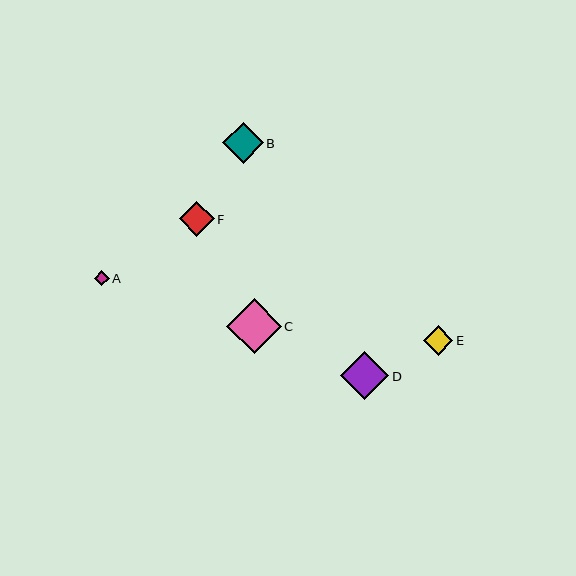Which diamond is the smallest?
Diamond A is the smallest with a size of approximately 15 pixels.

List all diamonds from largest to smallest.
From largest to smallest: C, D, B, F, E, A.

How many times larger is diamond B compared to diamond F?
Diamond B is approximately 1.2 times the size of diamond F.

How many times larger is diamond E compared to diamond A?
Diamond E is approximately 1.9 times the size of diamond A.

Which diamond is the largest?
Diamond C is the largest with a size of approximately 55 pixels.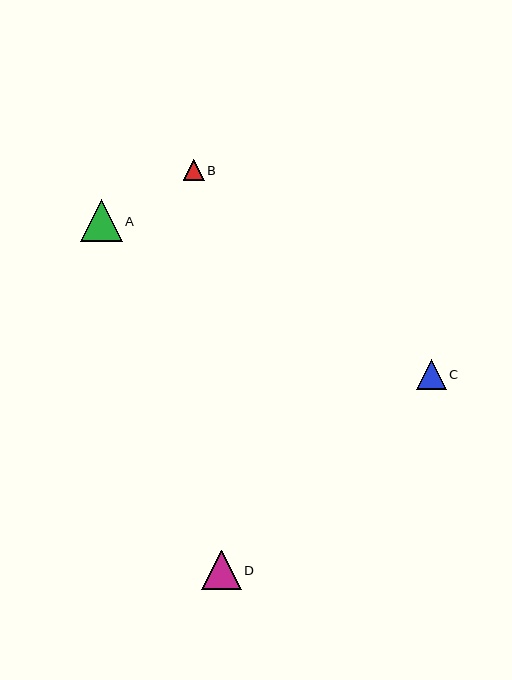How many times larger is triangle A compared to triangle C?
Triangle A is approximately 1.4 times the size of triangle C.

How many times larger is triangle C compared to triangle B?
Triangle C is approximately 1.4 times the size of triangle B.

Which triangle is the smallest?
Triangle B is the smallest with a size of approximately 21 pixels.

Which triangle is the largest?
Triangle A is the largest with a size of approximately 42 pixels.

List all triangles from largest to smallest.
From largest to smallest: A, D, C, B.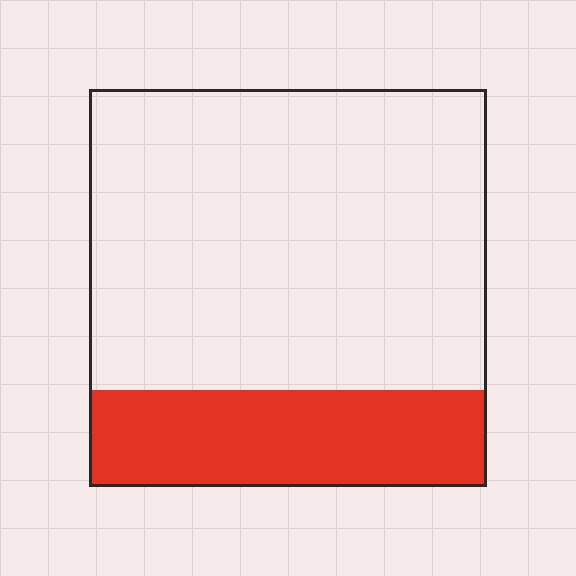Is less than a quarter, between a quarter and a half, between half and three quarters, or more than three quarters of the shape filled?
Less than a quarter.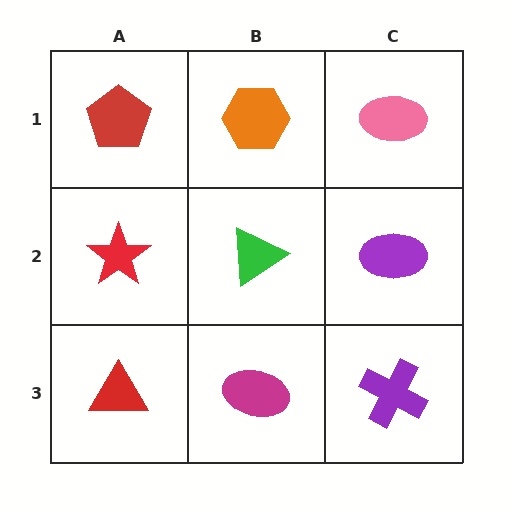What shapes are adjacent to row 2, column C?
A pink ellipse (row 1, column C), a purple cross (row 3, column C), a green triangle (row 2, column B).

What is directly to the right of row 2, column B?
A purple ellipse.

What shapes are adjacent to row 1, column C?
A purple ellipse (row 2, column C), an orange hexagon (row 1, column B).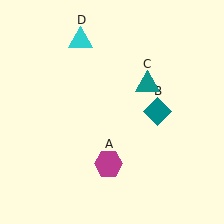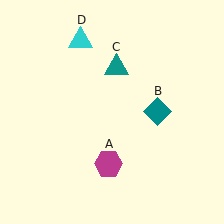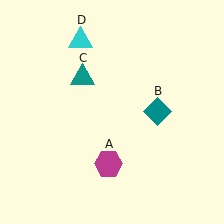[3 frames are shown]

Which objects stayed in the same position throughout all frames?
Magenta hexagon (object A) and teal diamond (object B) and cyan triangle (object D) remained stationary.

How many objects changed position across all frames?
1 object changed position: teal triangle (object C).